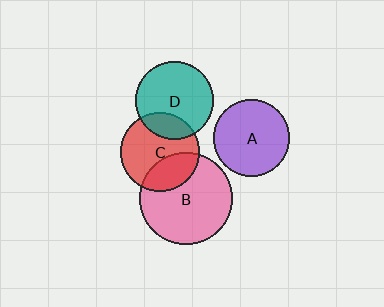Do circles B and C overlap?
Yes.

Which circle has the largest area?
Circle B (pink).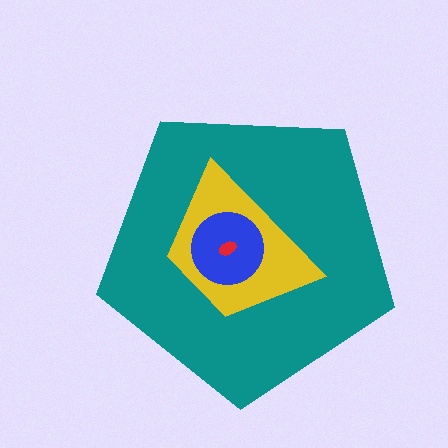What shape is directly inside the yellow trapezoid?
The blue circle.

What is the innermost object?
The red ellipse.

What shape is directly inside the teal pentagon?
The yellow trapezoid.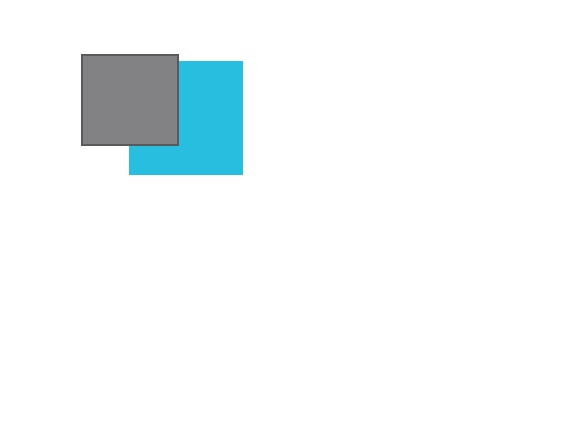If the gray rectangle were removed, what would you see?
You would see the complete cyan square.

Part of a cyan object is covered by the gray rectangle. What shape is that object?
It is a square.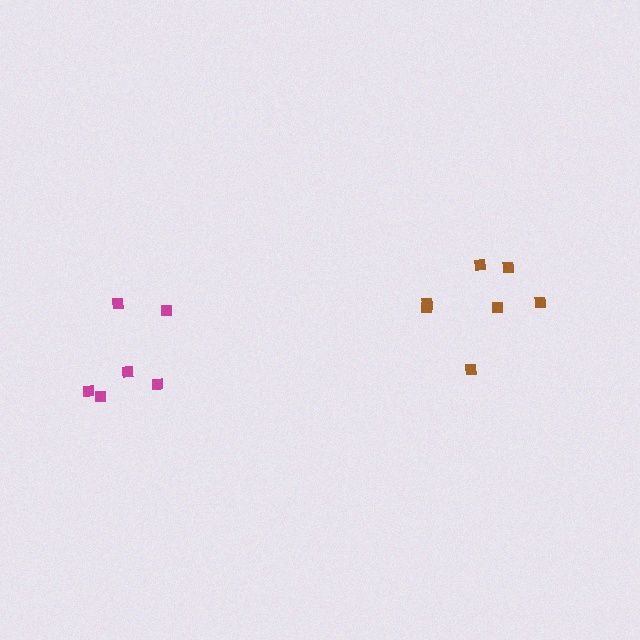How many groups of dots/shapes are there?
There are 2 groups.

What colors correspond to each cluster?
The clusters are colored: brown, magenta.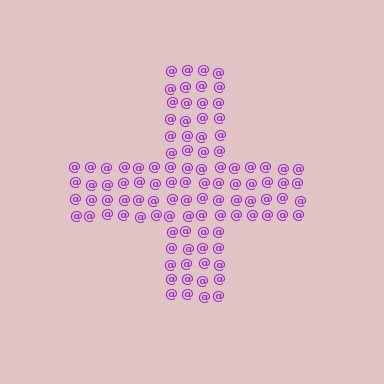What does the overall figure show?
The overall figure shows a cross.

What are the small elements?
The small elements are at signs.